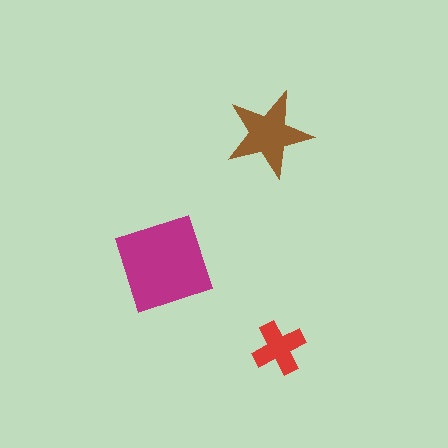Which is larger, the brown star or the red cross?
The brown star.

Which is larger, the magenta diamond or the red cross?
The magenta diamond.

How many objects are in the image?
There are 3 objects in the image.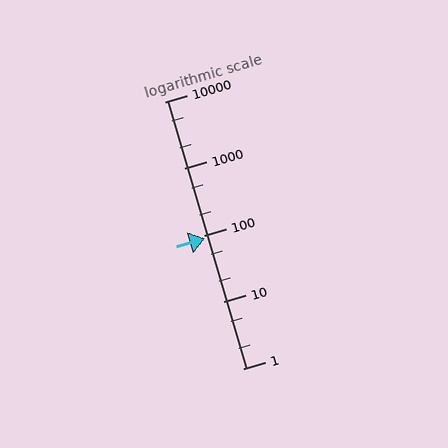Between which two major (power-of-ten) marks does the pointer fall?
The pointer is between 10 and 100.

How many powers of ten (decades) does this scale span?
The scale spans 4 decades, from 1 to 10000.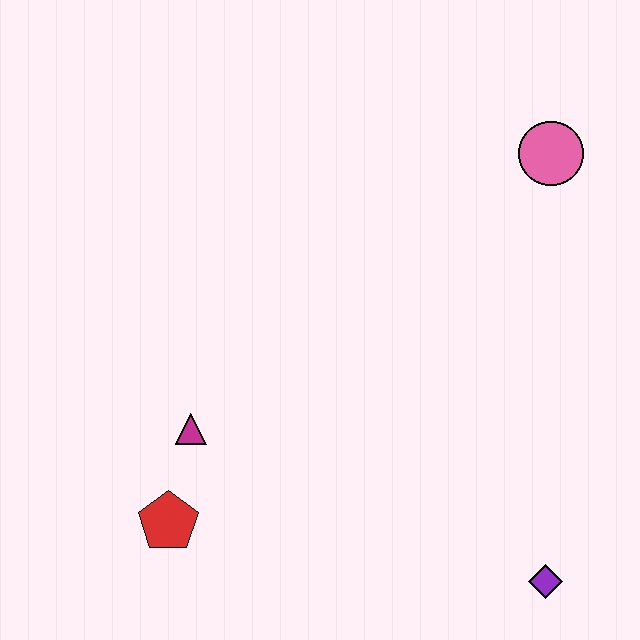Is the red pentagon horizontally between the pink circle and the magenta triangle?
No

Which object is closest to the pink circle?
The purple diamond is closest to the pink circle.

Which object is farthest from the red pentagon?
The pink circle is farthest from the red pentagon.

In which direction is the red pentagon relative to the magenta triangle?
The red pentagon is below the magenta triangle.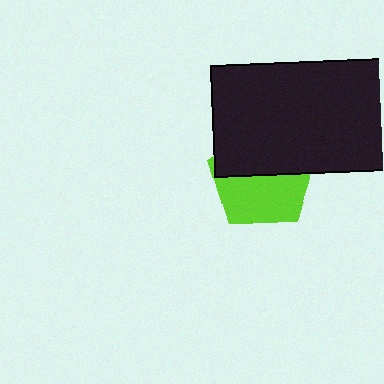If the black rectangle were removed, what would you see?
You would see the complete lime pentagon.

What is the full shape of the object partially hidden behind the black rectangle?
The partially hidden object is a lime pentagon.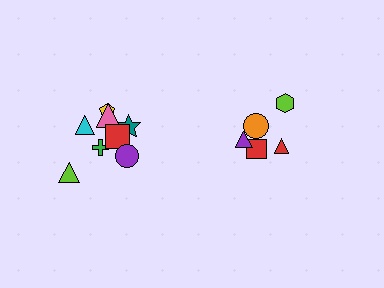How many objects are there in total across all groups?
There are 13 objects.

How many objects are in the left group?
There are 8 objects.